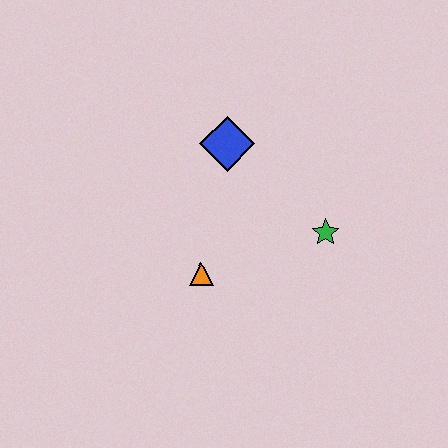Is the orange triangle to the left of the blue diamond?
Yes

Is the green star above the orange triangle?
Yes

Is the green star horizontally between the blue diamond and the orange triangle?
No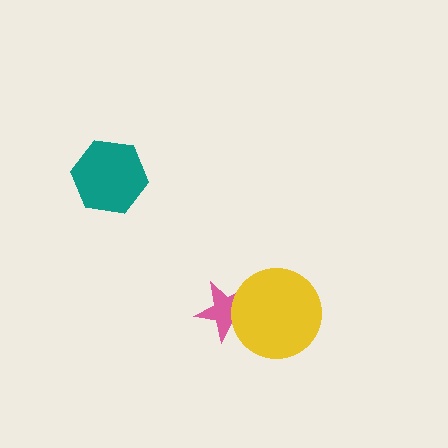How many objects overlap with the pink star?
1 object overlaps with the pink star.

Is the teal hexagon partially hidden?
No, no other shape covers it.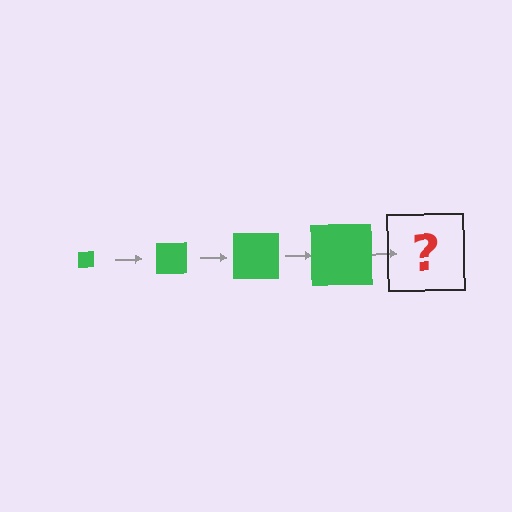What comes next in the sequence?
The next element should be a green square, larger than the previous one.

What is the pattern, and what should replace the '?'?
The pattern is that the square gets progressively larger each step. The '?' should be a green square, larger than the previous one.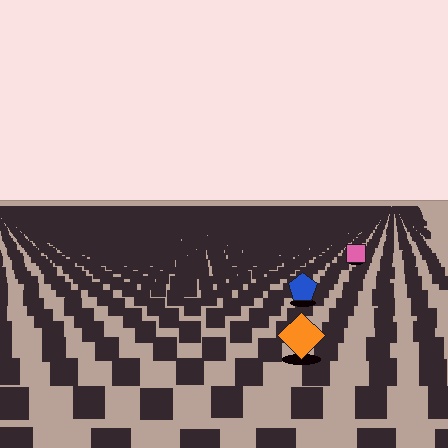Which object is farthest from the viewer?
The pink square is farthest from the viewer. It appears smaller and the ground texture around it is denser.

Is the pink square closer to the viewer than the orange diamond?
No. The orange diamond is closer — you can tell from the texture gradient: the ground texture is coarser near it.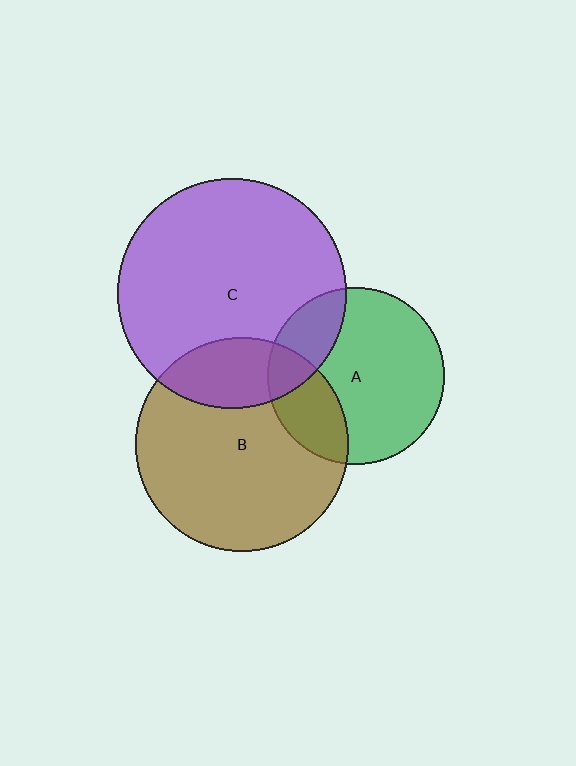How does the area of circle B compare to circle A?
Approximately 1.5 times.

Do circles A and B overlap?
Yes.